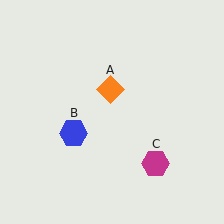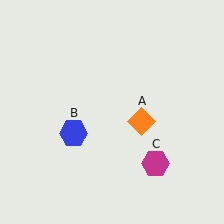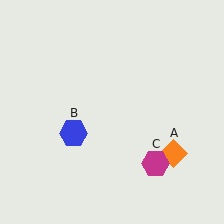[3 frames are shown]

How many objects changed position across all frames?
1 object changed position: orange diamond (object A).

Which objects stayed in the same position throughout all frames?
Blue hexagon (object B) and magenta hexagon (object C) remained stationary.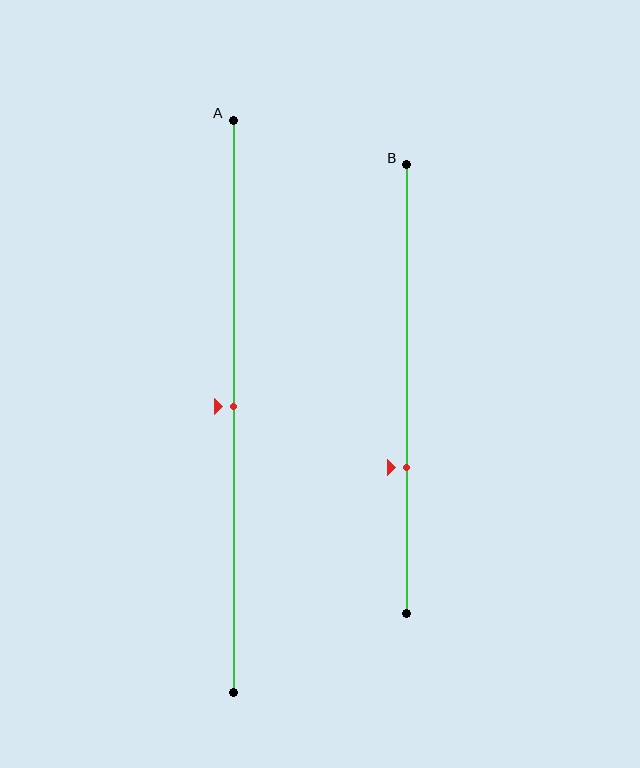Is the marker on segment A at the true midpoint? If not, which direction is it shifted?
Yes, the marker on segment A is at the true midpoint.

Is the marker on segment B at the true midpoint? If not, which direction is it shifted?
No, the marker on segment B is shifted downward by about 17% of the segment length.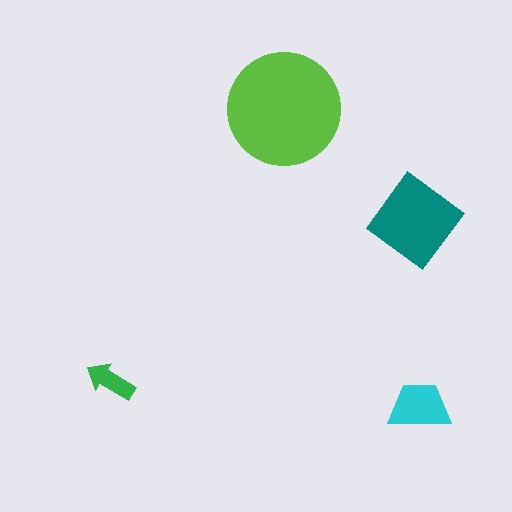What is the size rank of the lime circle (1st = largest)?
1st.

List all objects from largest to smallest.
The lime circle, the teal diamond, the cyan trapezoid, the green arrow.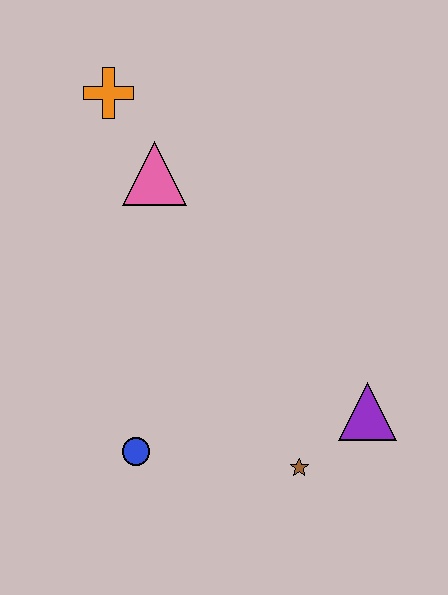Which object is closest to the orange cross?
The pink triangle is closest to the orange cross.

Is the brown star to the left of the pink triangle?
No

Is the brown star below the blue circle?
Yes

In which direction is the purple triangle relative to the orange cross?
The purple triangle is below the orange cross.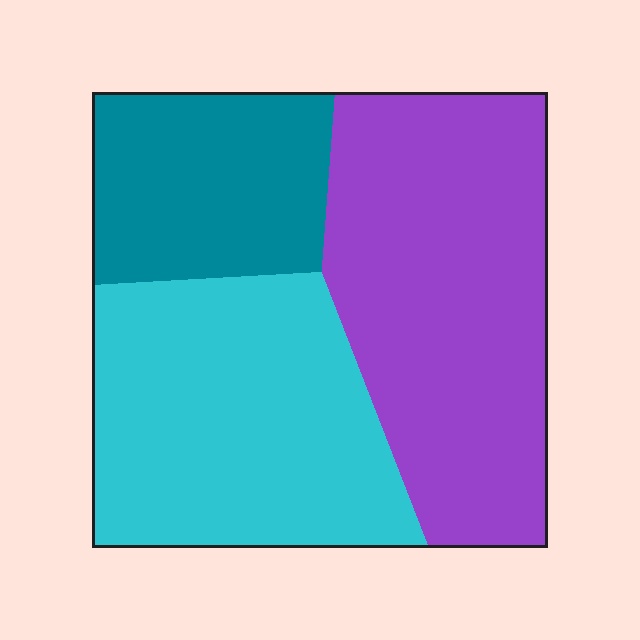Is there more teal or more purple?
Purple.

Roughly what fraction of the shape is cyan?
Cyan takes up about three eighths (3/8) of the shape.